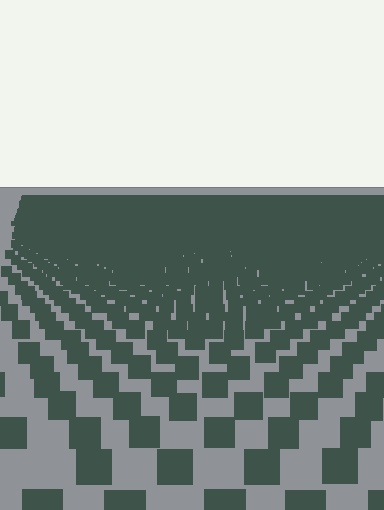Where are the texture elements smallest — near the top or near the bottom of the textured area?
Near the top.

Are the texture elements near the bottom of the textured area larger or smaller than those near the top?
Larger. Near the bottom, elements are closer to the viewer and appear at a bigger on-screen size.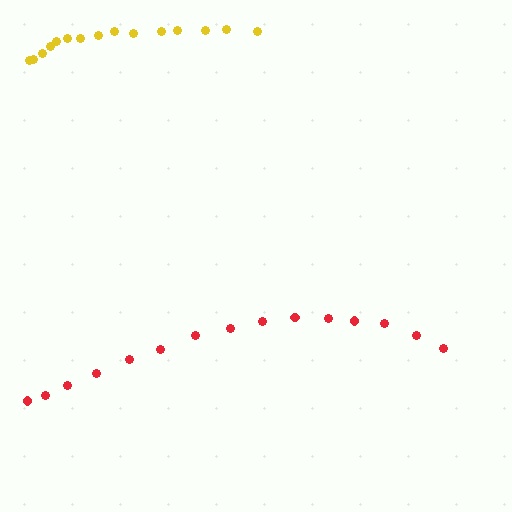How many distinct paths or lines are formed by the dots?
There are 2 distinct paths.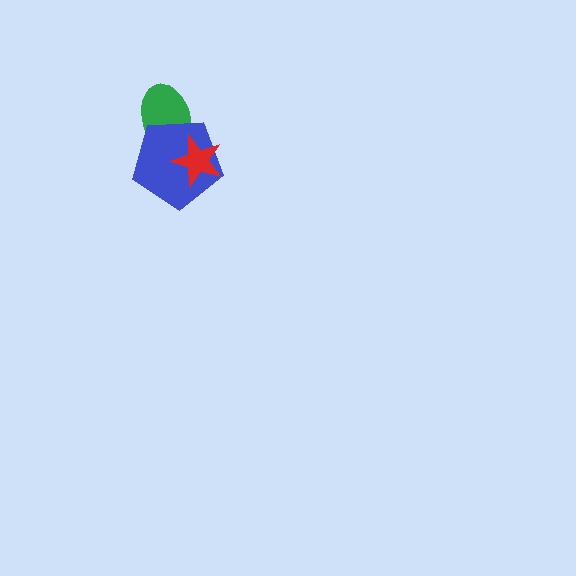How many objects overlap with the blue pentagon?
2 objects overlap with the blue pentagon.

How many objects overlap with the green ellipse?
2 objects overlap with the green ellipse.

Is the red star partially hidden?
No, no other shape covers it.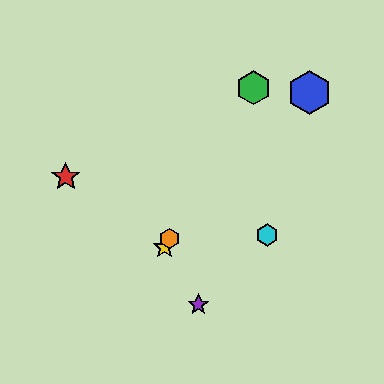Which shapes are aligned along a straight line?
The green hexagon, the yellow star, the orange hexagon are aligned along a straight line.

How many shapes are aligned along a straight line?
3 shapes (the green hexagon, the yellow star, the orange hexagon) are aligned along a straight line.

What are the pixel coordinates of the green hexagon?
The green hexagon is at (254, 88).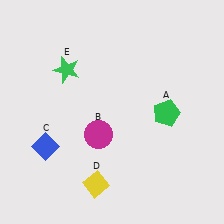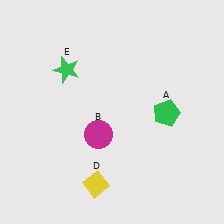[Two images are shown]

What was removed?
The blue diamond (C) was removed in Image 2.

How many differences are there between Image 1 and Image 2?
There is 1 difference between the two images.